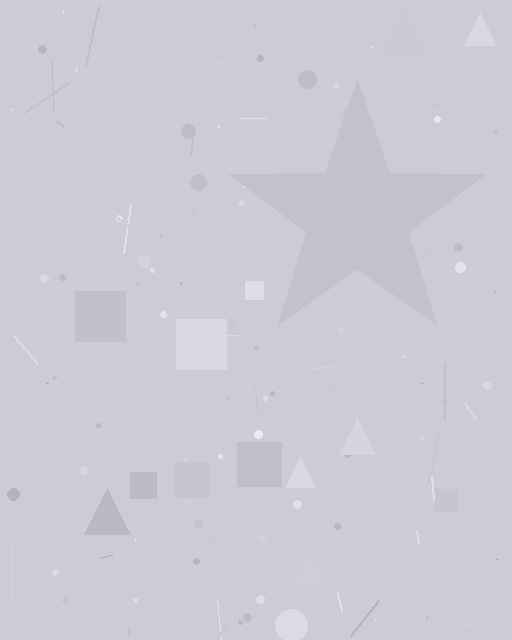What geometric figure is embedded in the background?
A star is embedded in the background.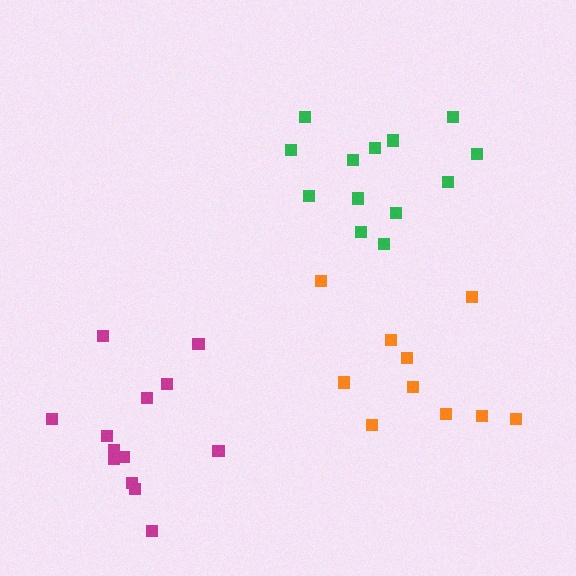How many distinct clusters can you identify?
There are 3 distinct clusters.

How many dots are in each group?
Group 1: 13 dots, Group 2: 10 dots, Group 3: 13 dots (36 total).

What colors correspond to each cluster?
The clusters are colored: green, orange, magenta.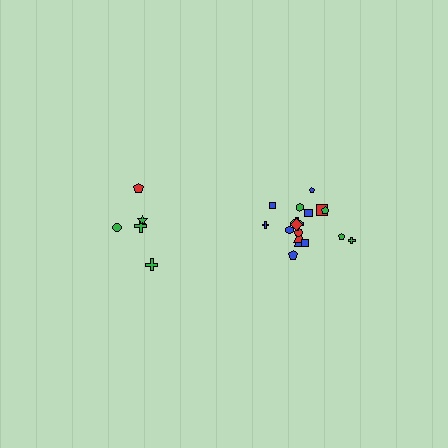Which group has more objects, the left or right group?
The right group.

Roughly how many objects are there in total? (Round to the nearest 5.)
Roughly 25 objects in total.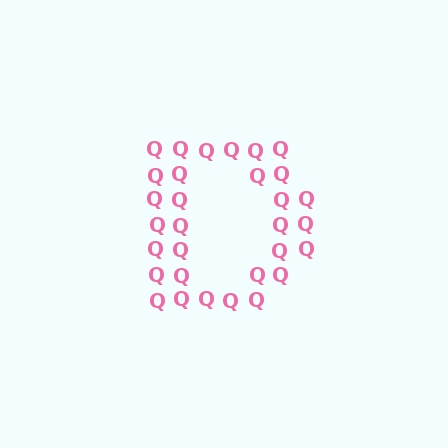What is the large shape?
The large shape is the letter D.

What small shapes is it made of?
It is made of small letter Q's.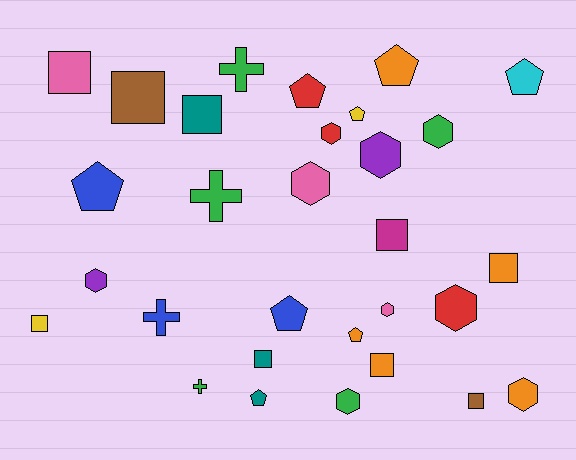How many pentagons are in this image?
There are 8 pentagons.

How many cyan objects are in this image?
There is 1 cyan object.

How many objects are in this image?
There are 30 objects.